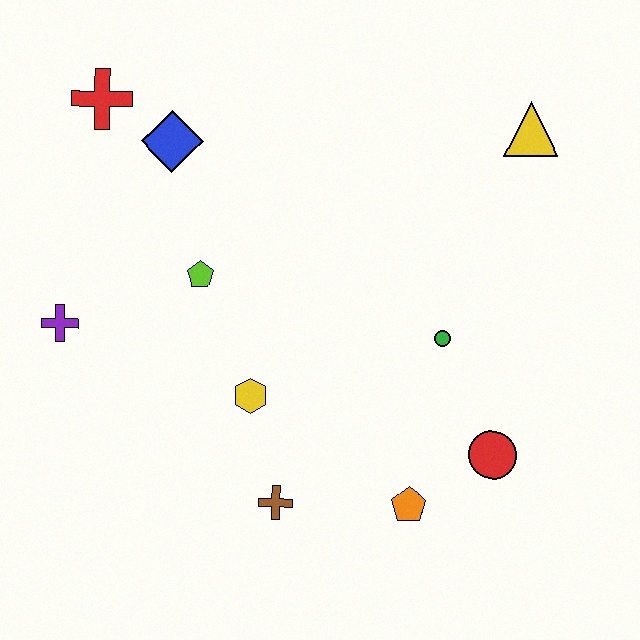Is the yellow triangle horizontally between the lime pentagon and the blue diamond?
No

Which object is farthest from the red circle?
The red cross is farthest from the red circle.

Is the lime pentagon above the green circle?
Yes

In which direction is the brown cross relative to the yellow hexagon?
The brown cross is below the yellow hexagon.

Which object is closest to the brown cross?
The yellow hexagon is closest to the brown cross.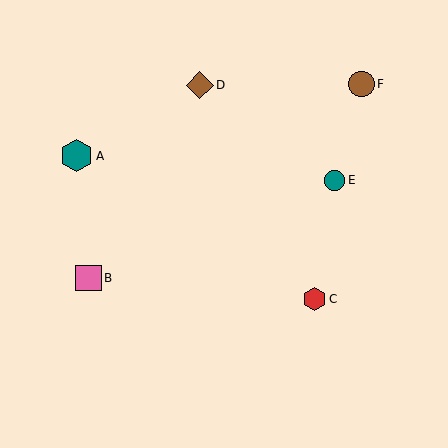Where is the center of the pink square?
The center of the pink square is at (89, 278).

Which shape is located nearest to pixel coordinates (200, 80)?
The brown diamond (labeled D) at (200, 85) is nearest to that location.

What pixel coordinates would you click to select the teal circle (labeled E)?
Click at (334, 180) to select the teal circle E.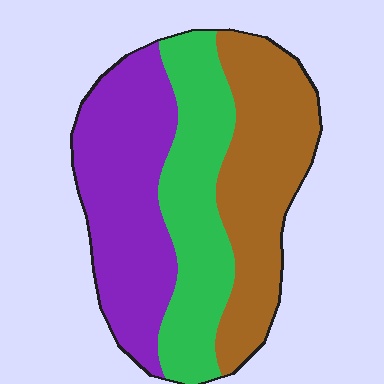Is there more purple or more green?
Purple.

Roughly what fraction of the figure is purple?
Purple covers roughly 35% of the figure.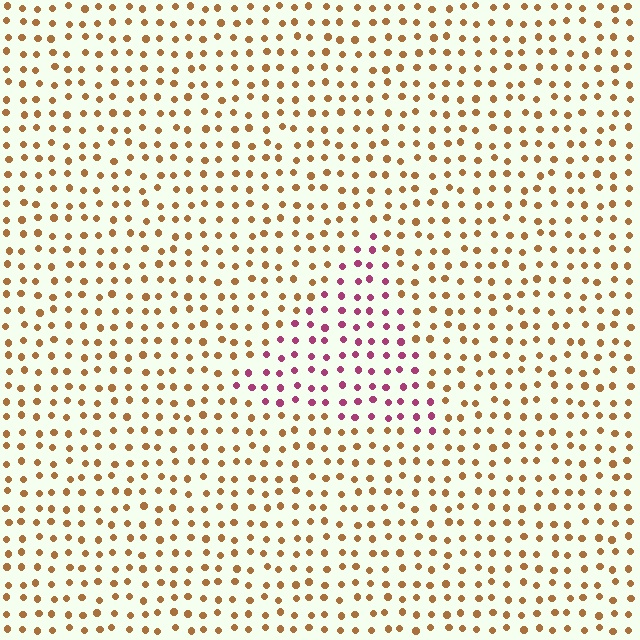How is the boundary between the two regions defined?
The boundary is defined purely by a slight shift in hue (about 61 degrees). Spacing, size, and orientation are identical on both sides.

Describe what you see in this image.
The image is filled with small brown elements in a uniform arrangement. A triangle-shaped region is visible where the elements are tinted to a slightly different hue, forming a subtle color boundary.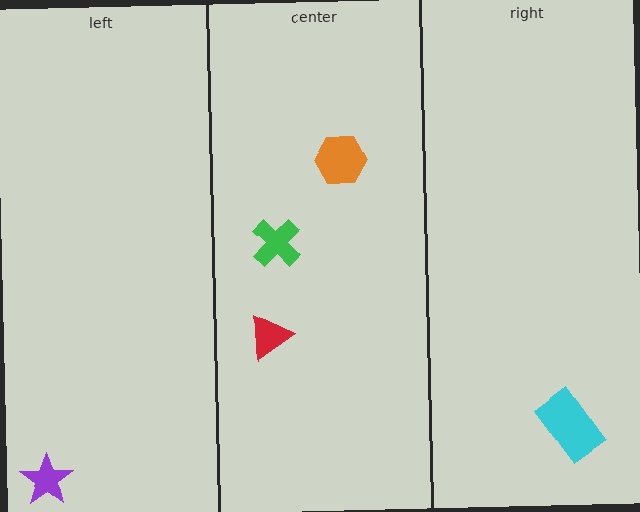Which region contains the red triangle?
The center region.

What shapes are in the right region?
The cyan rectangle.